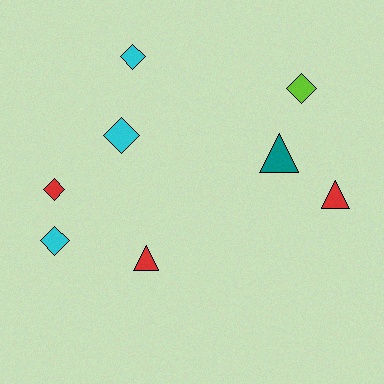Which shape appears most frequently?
Diamond, with 5 objects.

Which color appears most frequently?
Red, with 3 objects.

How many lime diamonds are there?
There is 1 lime diamond.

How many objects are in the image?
There are 8 objects.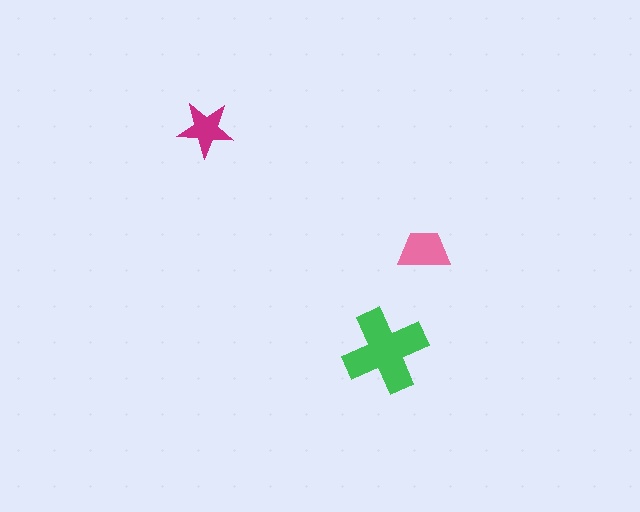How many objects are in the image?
There are 3 objects in the image.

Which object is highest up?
The magenta star is topmost.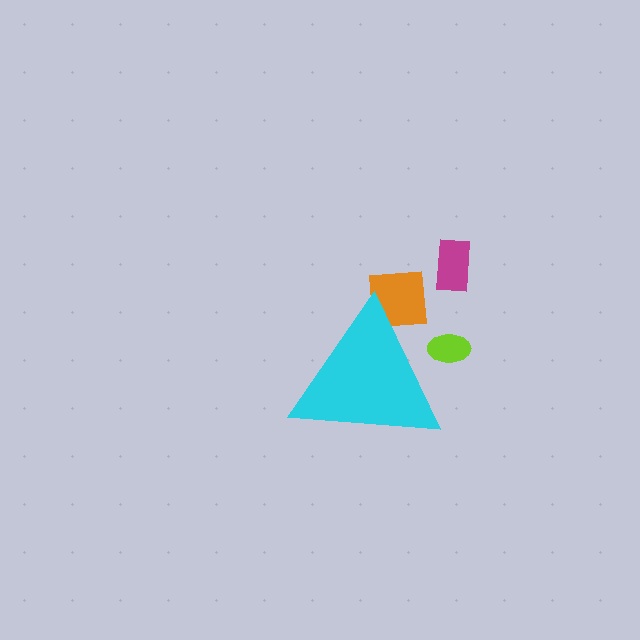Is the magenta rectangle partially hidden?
No, the magenta rectangle is fully visible.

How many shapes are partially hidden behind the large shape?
2 shapes are partially hidden.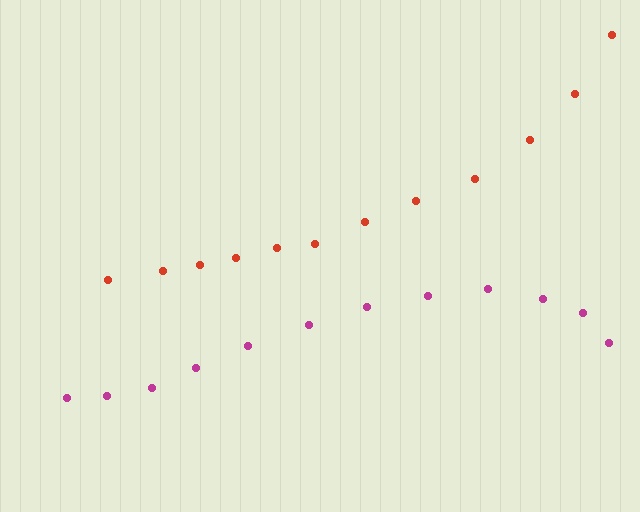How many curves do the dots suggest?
There are 2 distinct paths.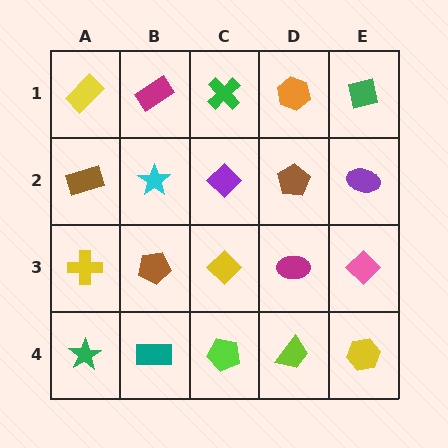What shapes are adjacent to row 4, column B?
A brown pentagon (row 3, column B), a green star (row 4, column A), a lime pentagon (row 4, column C).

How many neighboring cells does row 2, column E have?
3.